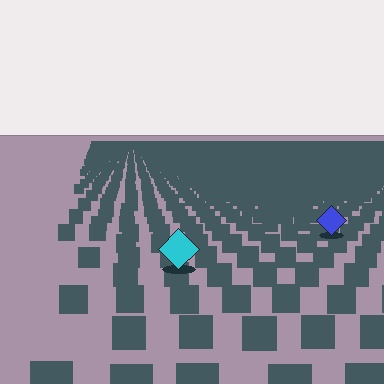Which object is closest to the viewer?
The cyan diamond is closest. The texture marks near it are larger and more spread out.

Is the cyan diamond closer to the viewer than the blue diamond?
Yes. The cyan diamond is closer — you can tell from the texture gradient: the ground texture is coarser near it.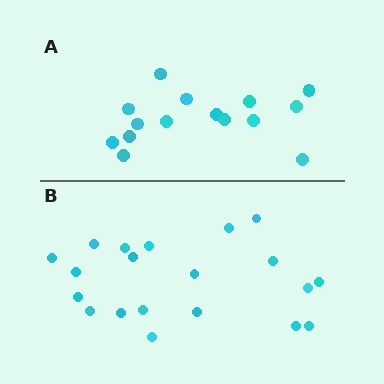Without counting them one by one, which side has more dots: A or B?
Region B (the bottom region) has more dots.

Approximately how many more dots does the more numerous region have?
Region B has about 5 more dots than region A.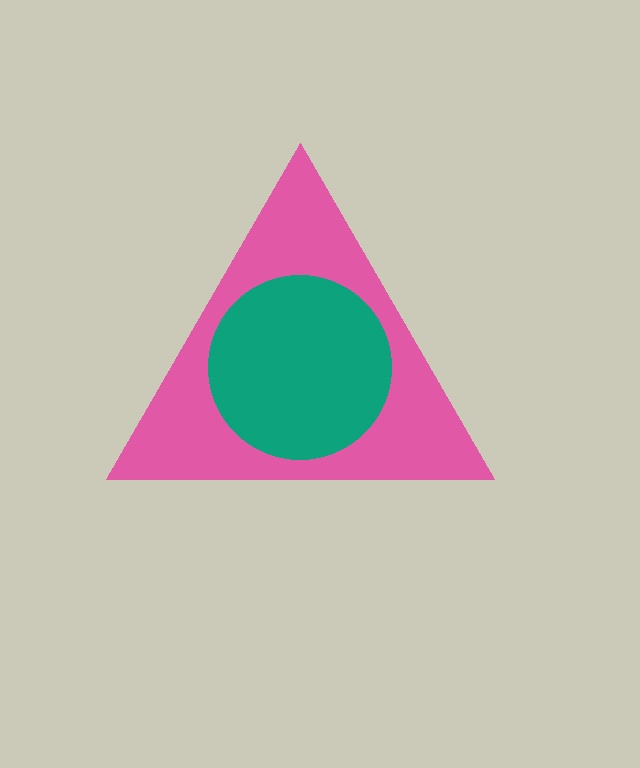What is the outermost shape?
The pink triangle.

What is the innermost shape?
The teal circle.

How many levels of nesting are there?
2.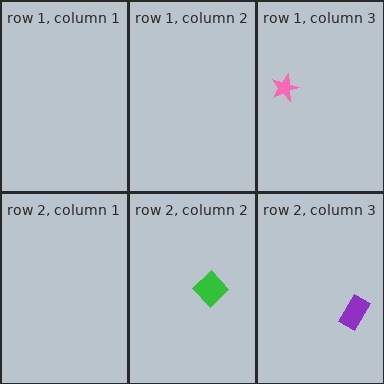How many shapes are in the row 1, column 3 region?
1.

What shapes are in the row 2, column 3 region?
The purple rectangle.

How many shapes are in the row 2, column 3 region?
1.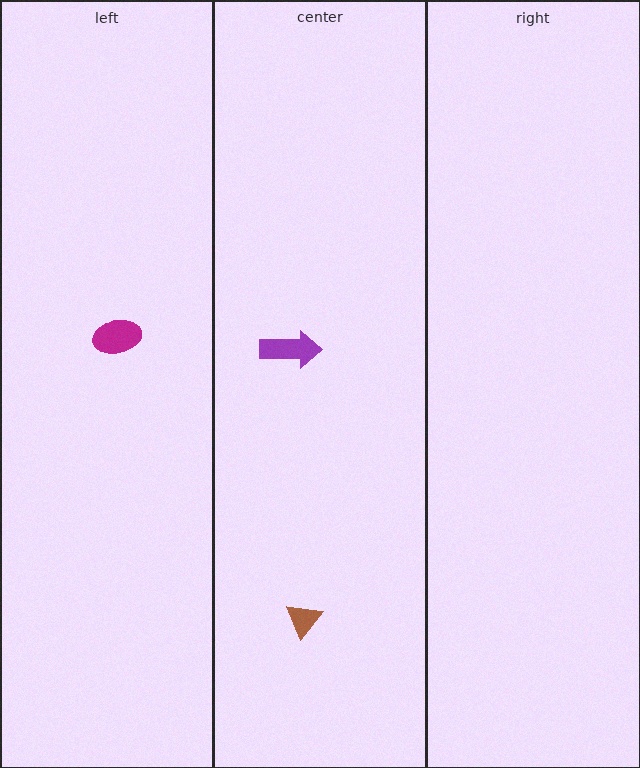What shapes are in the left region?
The magenta ellipse.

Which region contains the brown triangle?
The center region.